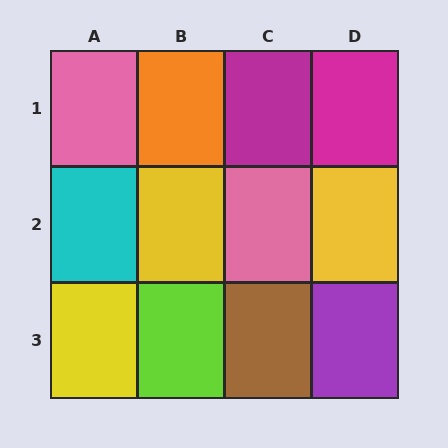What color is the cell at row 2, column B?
Yellow.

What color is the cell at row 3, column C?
Brown.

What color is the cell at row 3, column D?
Purple.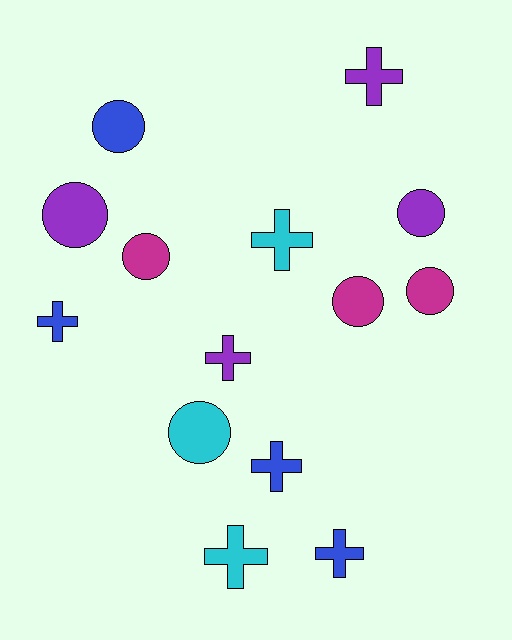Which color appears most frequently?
Blue, with 4 objects.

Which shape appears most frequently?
Circle, with 7 objects.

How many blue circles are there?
There is 1 blue circle.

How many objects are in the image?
There are 14 objects.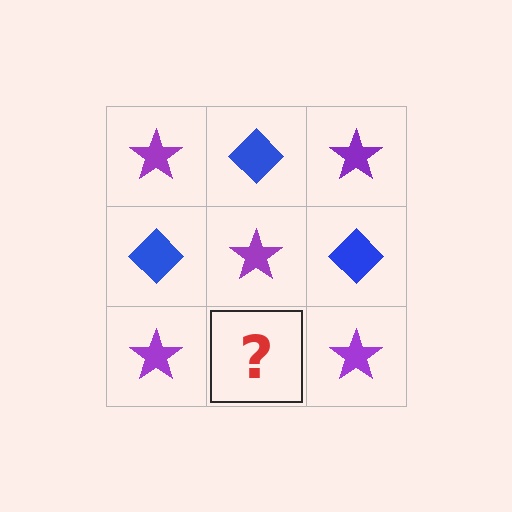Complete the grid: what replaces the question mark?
The question mark should be replaced with a blue diamond.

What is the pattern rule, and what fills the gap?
The rule is that it alternates purple star and blue diamond in a checkerboard pattern. The gap should be filled with a blue diamond.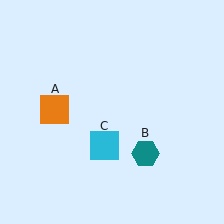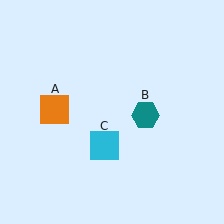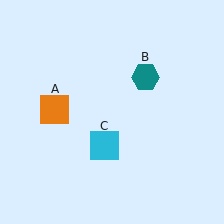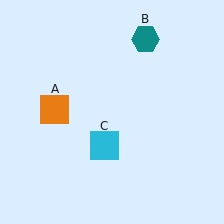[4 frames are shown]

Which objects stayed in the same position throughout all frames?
Orange square (object A) and cyan square (object C) remained stationary.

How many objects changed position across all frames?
1 object changed position: teal hexagon (object B).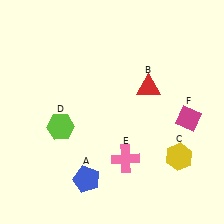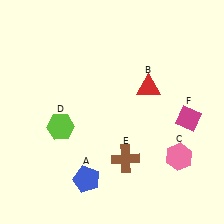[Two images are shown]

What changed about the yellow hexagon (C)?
In Image 1, C is yellow. In Image 2, it changed to pink.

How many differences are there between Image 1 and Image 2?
There are 2 differences between the two images.